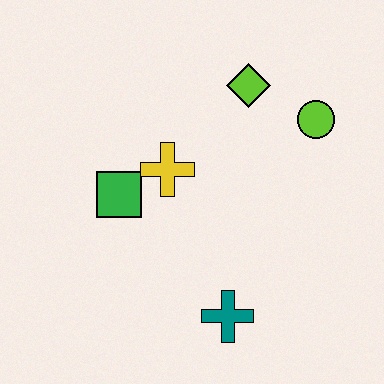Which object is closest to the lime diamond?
The lime circle is closest to the lime diamond.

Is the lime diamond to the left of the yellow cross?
No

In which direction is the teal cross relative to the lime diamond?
The teal cross is below the lime diamond.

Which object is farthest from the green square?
The lime circle is farthest from the green square.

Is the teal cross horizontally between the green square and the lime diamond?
Yes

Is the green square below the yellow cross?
Yes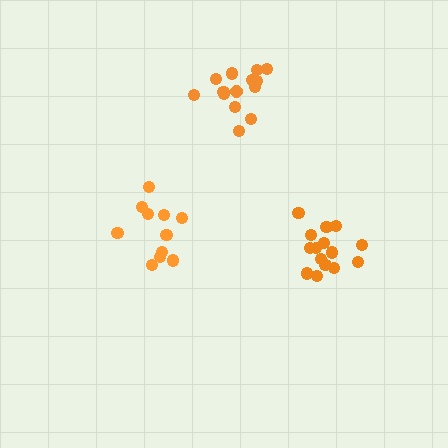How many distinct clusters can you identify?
There are 3 distinct clusters.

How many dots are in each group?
Group 1: 11 dots, Group 2: 14 dots, Group 3: 15 dots (40 total).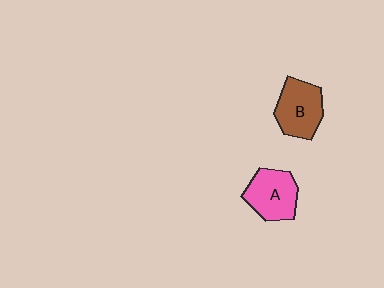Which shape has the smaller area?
Shape A (pink).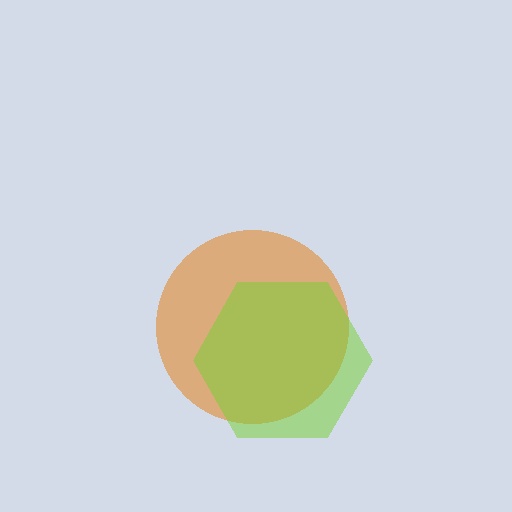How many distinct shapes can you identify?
There are 2 distinct shapes: an orange circle, a lime hexagon.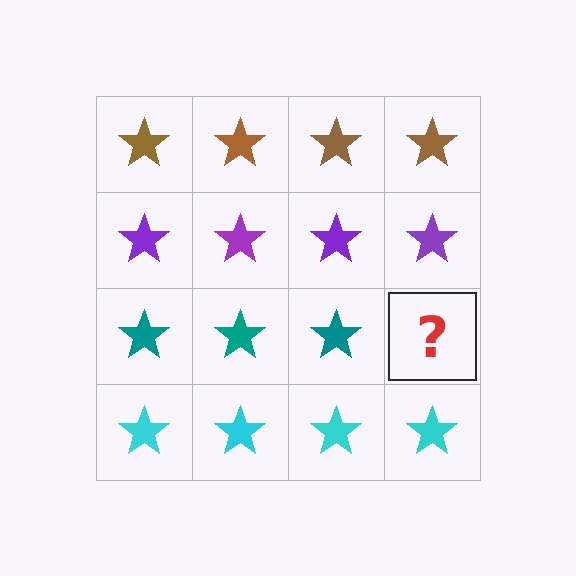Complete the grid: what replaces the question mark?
The question mark should be replaced with a teal star.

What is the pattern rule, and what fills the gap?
The rule is that each row has a consistent color. The gap should be filled with a teal star.